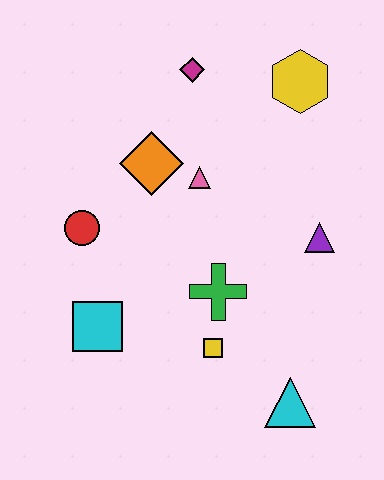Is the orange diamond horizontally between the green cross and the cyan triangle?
No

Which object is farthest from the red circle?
The cyan triangle is farthest from the red circle.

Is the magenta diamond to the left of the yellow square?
Yes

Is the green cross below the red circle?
Yes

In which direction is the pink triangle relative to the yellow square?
The pink triangle is above the yellow square.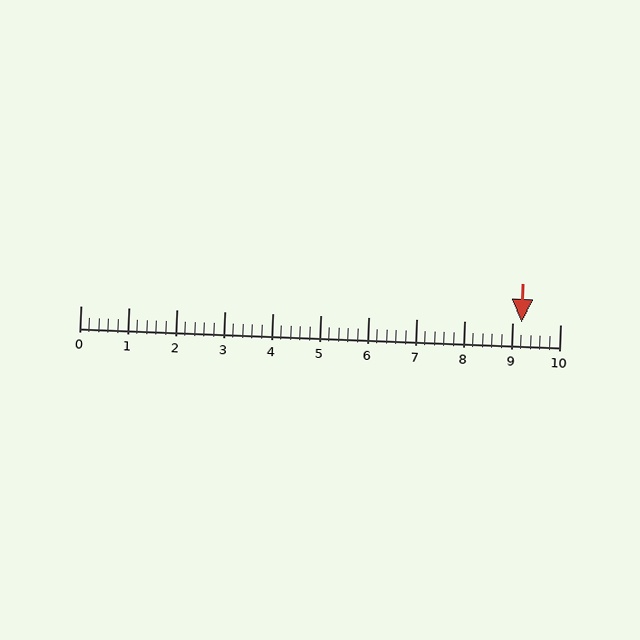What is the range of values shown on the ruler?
The ruler shows values from 0 to 10.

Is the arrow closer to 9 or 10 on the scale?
The arrow is closer to 9.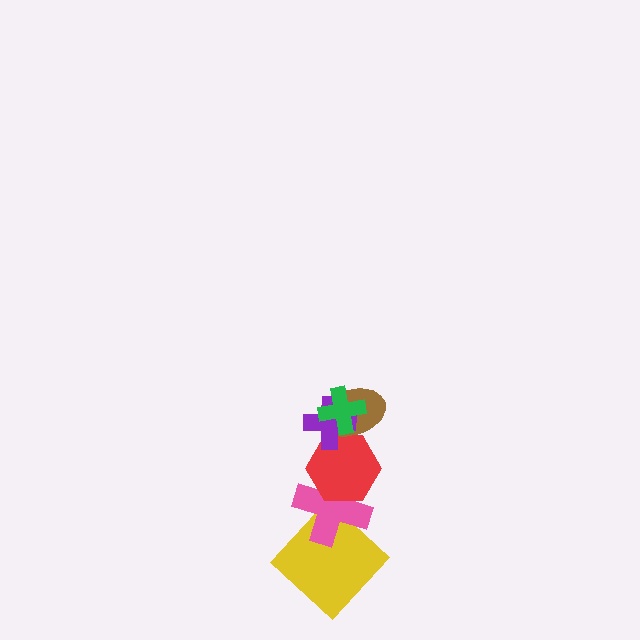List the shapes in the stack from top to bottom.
From top to bottom: the green cross, the purple cross, the brown ellipse, the red hexagon, the pink cross, the yellow diamond.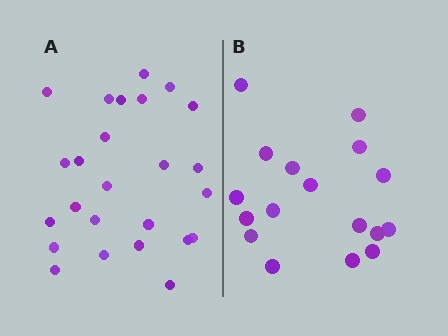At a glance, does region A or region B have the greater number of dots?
Region A (the left region) has more dots.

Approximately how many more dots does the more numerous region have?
Region A has roughly 8 or so more dots than region B.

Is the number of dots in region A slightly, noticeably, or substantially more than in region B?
Region A has substantially more. The ratio is roughly 1.5 to 1.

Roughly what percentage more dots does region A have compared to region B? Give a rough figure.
About 45% more.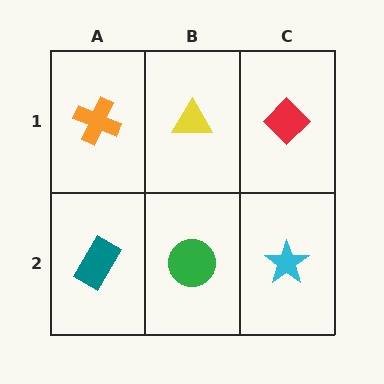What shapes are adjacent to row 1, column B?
A green circle (row 2, column B), an orange cross (row 1, column A), a red diamond (row 1, column C).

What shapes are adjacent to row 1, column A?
A teal rectangle (row 2, column A), a yellow triangle (row 1, column B).